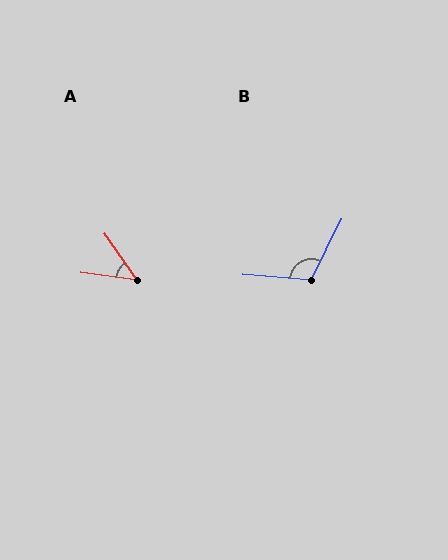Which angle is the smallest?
A, at approximately 47 degrees.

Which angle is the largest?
B, at approximately 111 degrees.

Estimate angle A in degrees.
Approximately 47 degrees.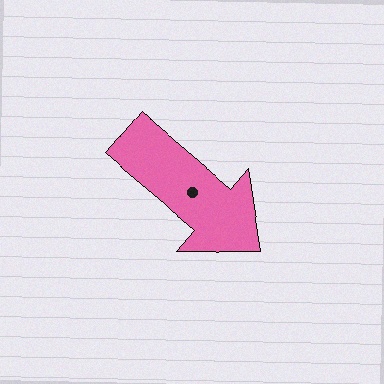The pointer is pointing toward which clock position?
Roughly 4 o'clock.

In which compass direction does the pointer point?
Southeast.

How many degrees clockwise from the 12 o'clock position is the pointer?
Approximately 130 degrees.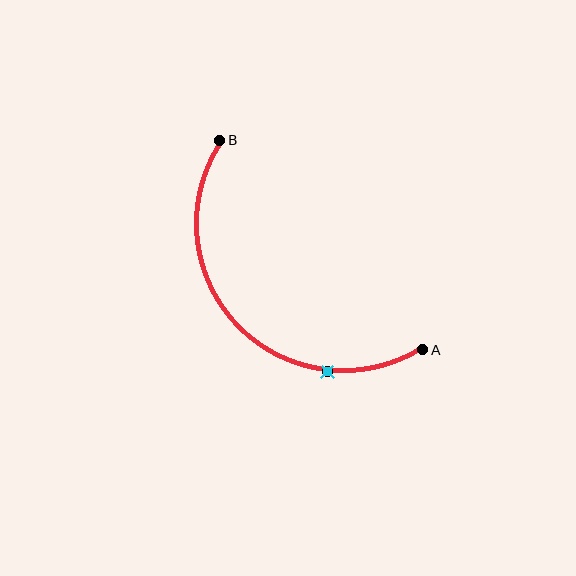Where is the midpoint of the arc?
The arc midpoint is the point on the curve farthest from the straight line joining A and B. It sits below and to the left of that line.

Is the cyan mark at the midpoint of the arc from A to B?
No. The cyan mark lies on the arc but is closer to endpoint A. The arc midpoint would be at the point on the curve equidistant along the arc from both A and B.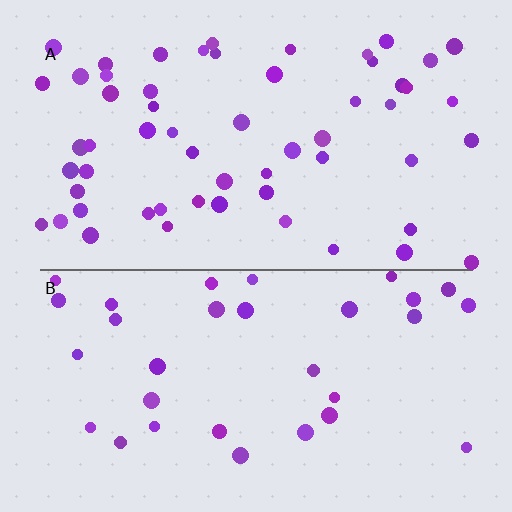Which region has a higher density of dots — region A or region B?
A (the top).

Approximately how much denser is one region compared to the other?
Approximately 1.8× — region A over region B.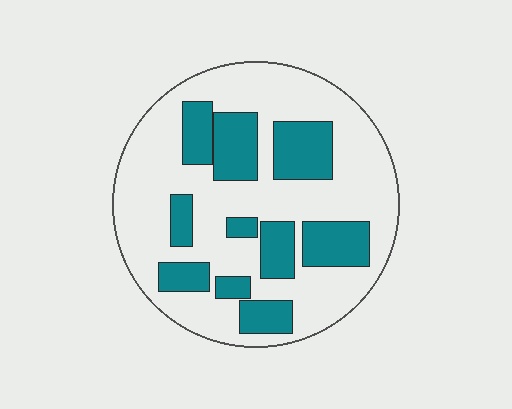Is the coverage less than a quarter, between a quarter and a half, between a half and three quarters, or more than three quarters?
Between a quarter and a half.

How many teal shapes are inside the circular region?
10.